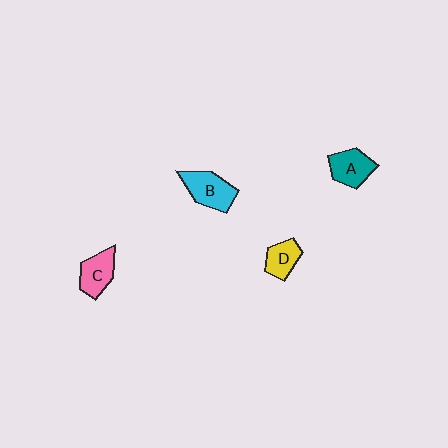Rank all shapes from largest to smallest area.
From largest to smallest: B (cyan), A (teal), C (pink), D (yellow).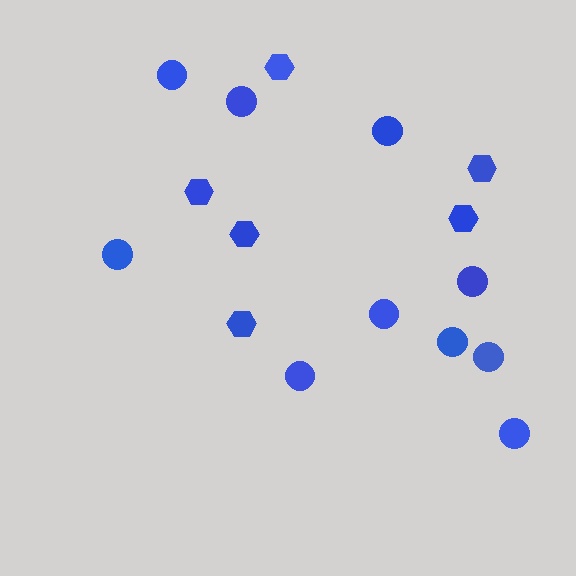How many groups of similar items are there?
There are 2 groups: one group of circles (10) and one group of hexagons (6).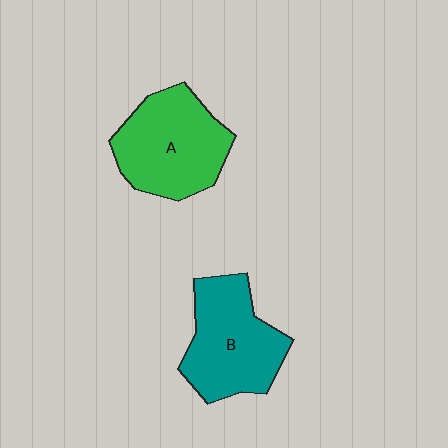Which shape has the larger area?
Shape A (green).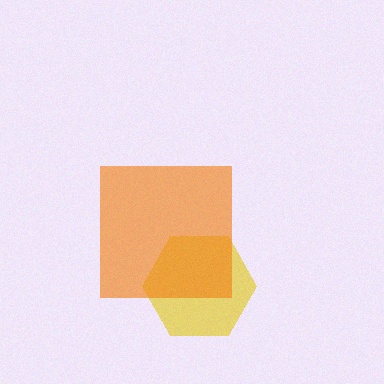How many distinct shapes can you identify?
There are 2 distinct shapes: a yellow hexagon, an orange square.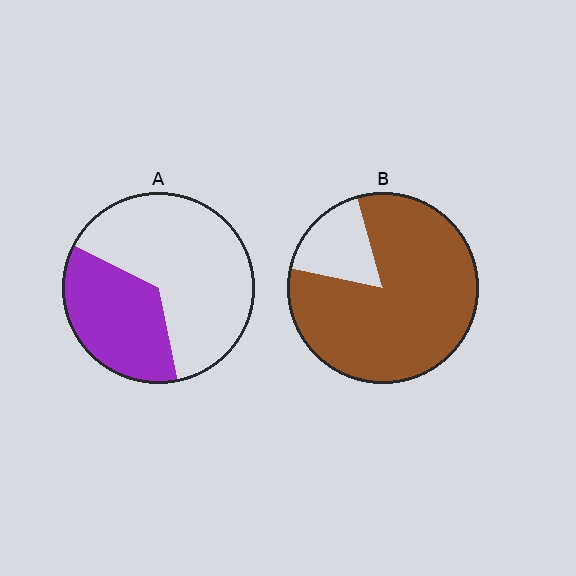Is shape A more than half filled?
No.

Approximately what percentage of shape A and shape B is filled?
A is approximately 35% and B is approximately 85%.